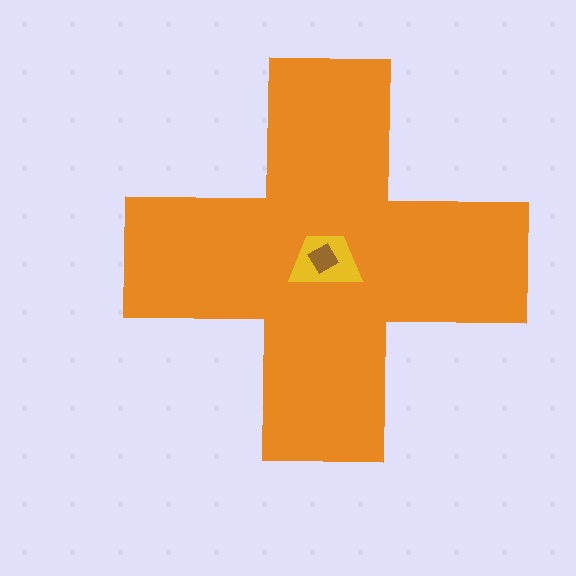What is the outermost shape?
The orange cross.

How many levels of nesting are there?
3.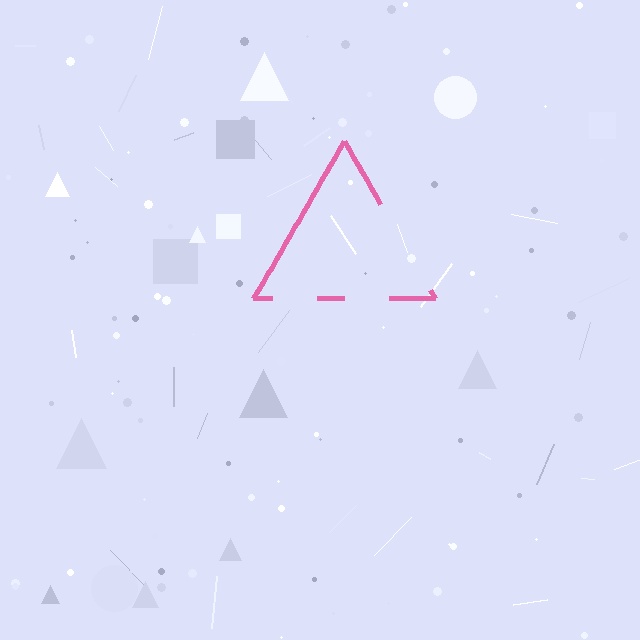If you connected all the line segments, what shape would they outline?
They would outline a triangle.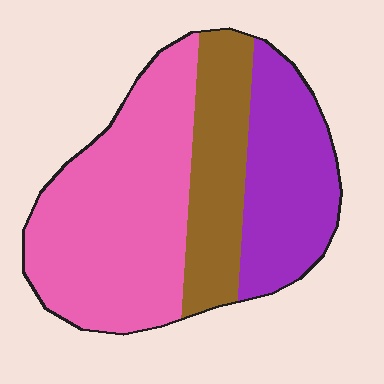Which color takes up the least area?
Brown, at roughly 25%.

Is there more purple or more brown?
Purple.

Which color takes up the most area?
Pink, at roughly 50%.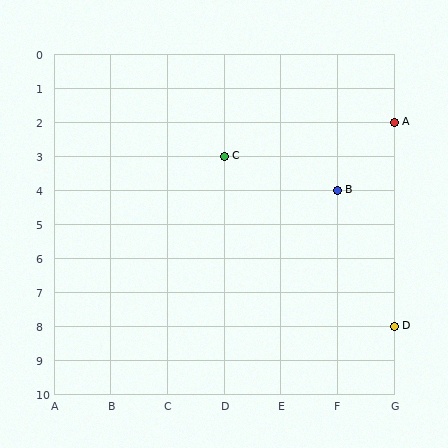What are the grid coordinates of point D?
Point D is at grid coordinates (G, 8).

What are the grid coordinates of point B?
Point B is at grid coordinates (F, 4).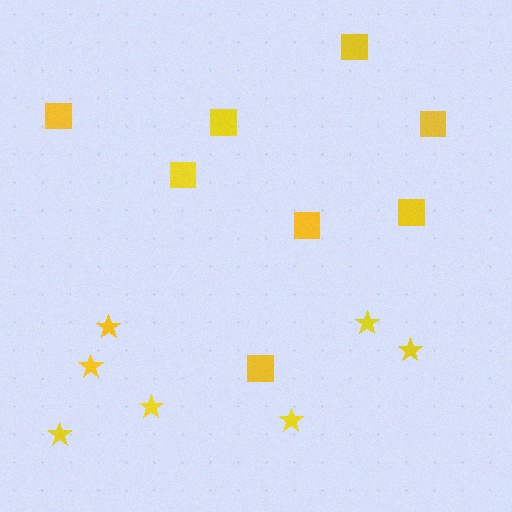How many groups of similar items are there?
There are 2 groups: one group of squares (8) and one group of stars (7).